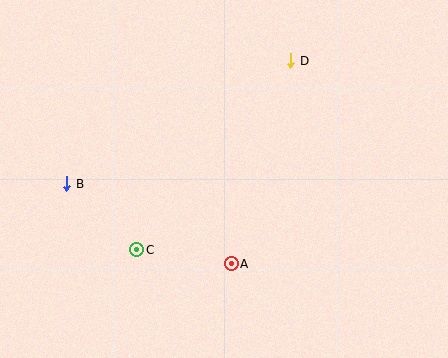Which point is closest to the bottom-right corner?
Point A is closest to the bottom-right corner.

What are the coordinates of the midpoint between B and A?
The midpoint between B and A is at (149, 224).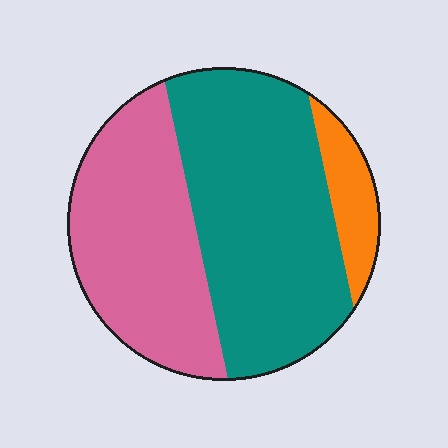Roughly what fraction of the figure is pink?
Pink takes up between a third and a half of the figure.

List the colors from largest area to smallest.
From largest to smallest: teal, pink, orange.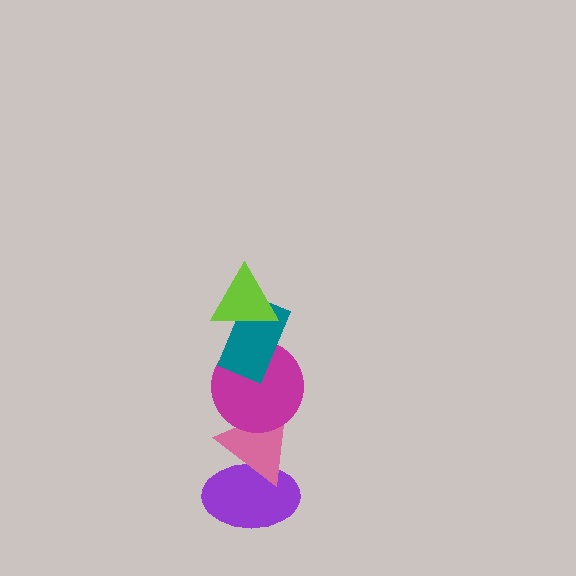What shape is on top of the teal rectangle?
The lime triangle is on top of the teal rectangle.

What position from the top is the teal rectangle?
The teal rectangle is 2nd from the top.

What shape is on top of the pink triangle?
The magenta circle is on top of the pink triangle.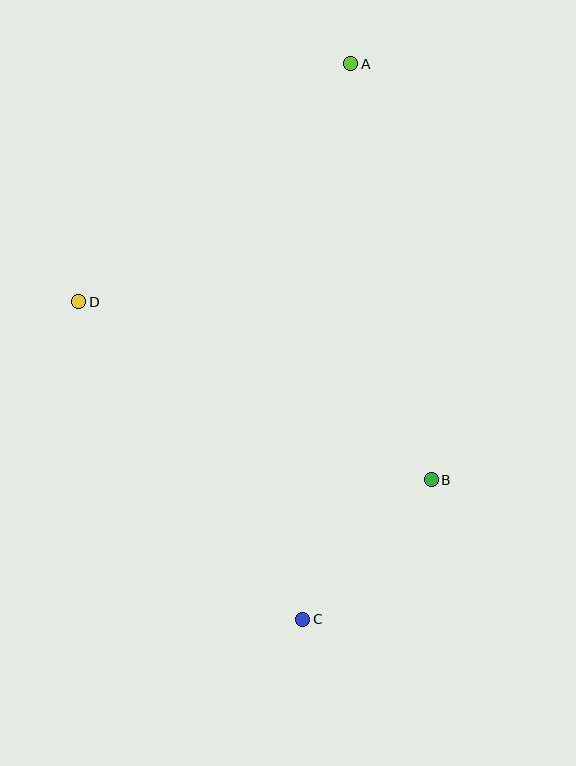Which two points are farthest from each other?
Points A and C are farthest from each other.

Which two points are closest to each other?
Points B and C are closest to each other.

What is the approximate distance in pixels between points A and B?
The distance between A and B is approximately 424 pixels.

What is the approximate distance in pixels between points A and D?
The distance between A and D is approximately 362 pixels.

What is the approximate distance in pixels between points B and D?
The distance between B and D is approximately 395 pixels.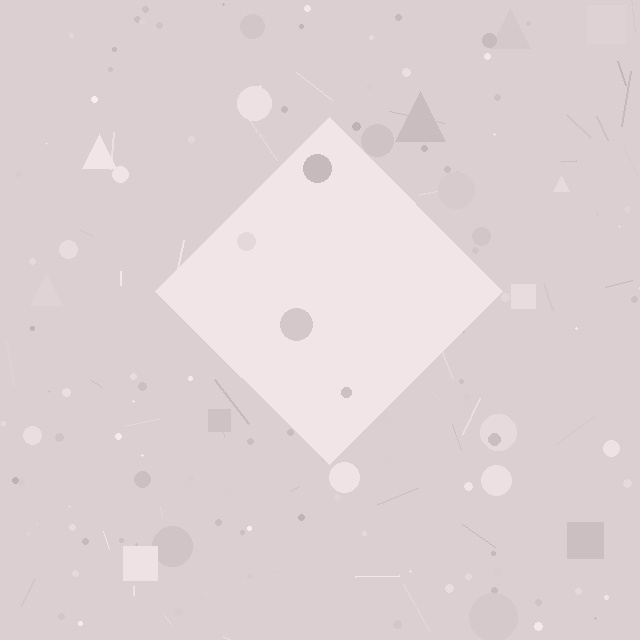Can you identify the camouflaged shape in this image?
The camouflaged shape is a diamond.